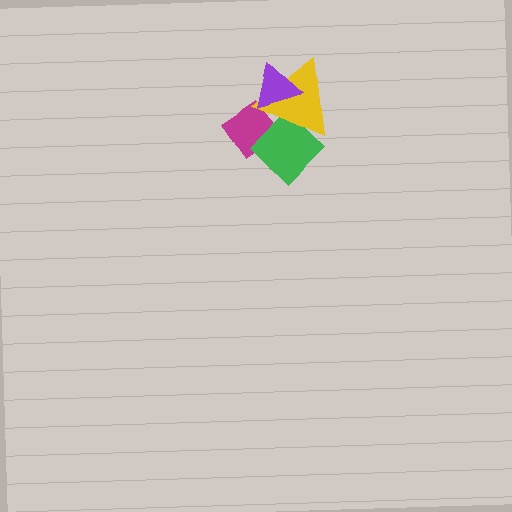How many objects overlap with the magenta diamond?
3 objects overlap with the magenta diamond.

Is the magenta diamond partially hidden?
Yes, it is partially covered by another shape.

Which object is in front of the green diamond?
The yellow triangle is in front of the green diamond.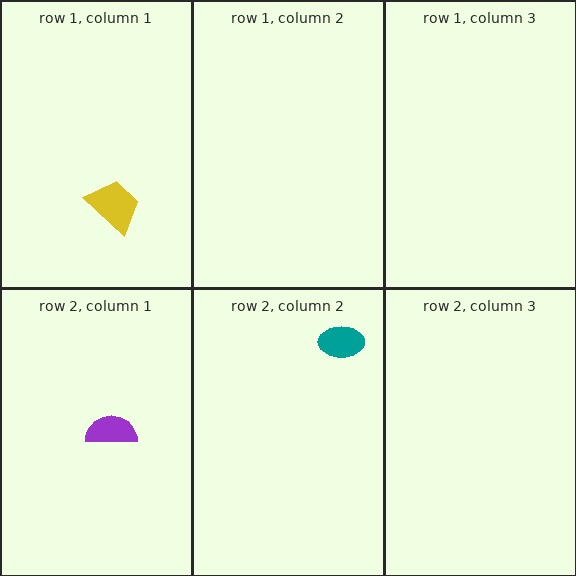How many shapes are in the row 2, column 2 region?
1.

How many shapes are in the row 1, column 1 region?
1.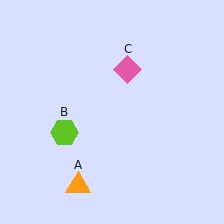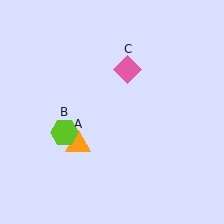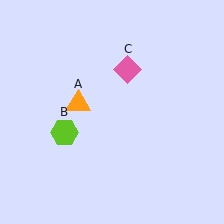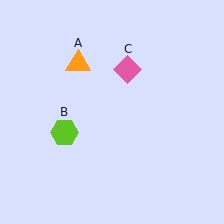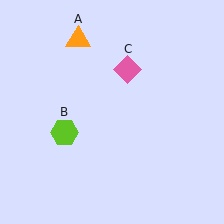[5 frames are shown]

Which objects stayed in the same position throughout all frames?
Lime hexagon (object B) and pink diamond (object C) remained stationary.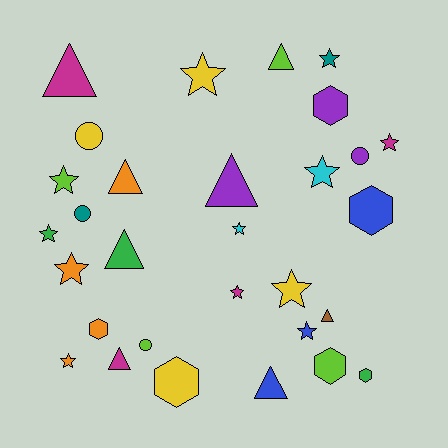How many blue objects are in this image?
There are 3 blue objects.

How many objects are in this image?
There are 30 objects.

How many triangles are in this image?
There are 8 triangles.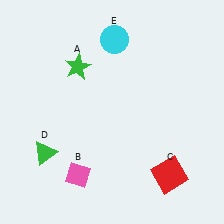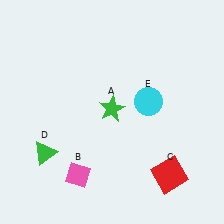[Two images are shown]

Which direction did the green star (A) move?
The green star (A) moved down.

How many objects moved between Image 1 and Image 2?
2 objects moved between the two images.